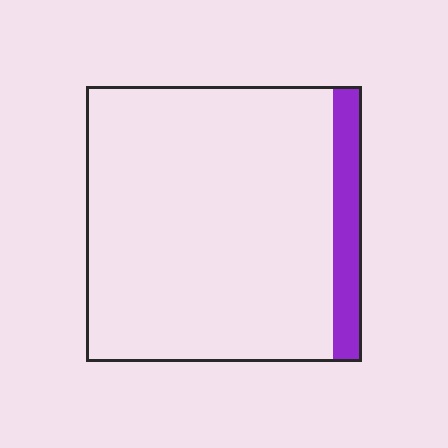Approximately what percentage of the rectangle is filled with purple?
Approximately 10%.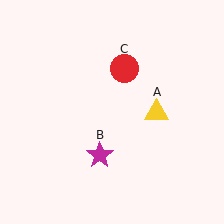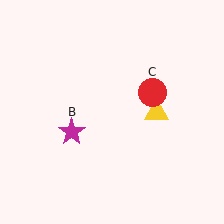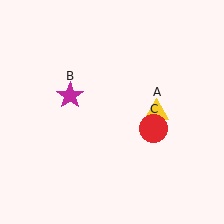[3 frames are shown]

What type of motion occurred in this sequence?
The magenta star (object B), red circle (object C) rotated clockwise around the center of the scene.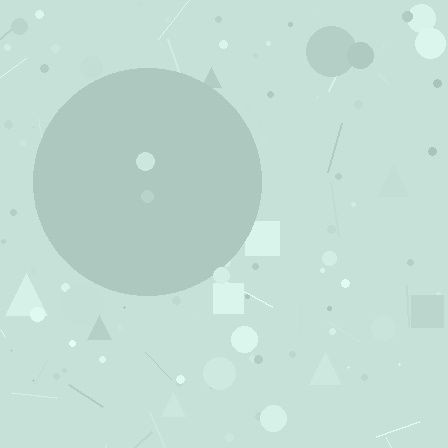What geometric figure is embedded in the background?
A circle is embedded in the background.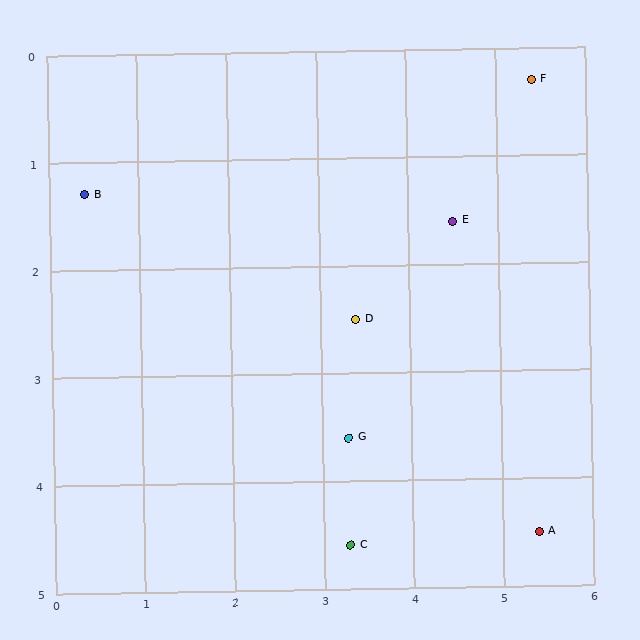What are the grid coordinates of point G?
Point G is at approximately (3.3, 3.6).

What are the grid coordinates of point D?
Point D is at approximately (3.4, 2.5).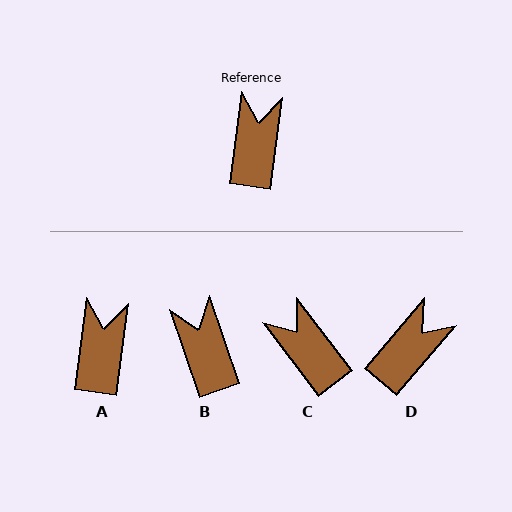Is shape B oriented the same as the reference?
No, it is off by about 26 degrees.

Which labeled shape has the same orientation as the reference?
A.